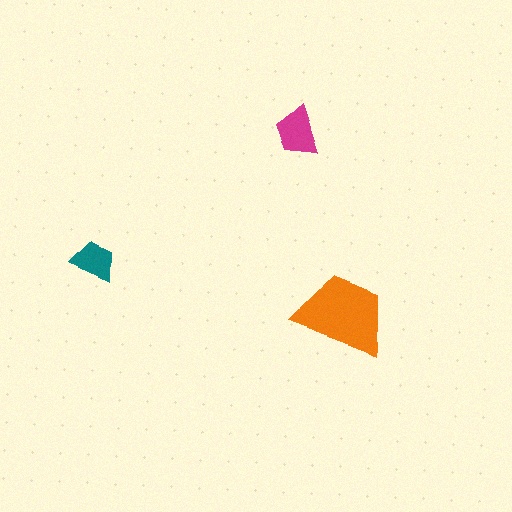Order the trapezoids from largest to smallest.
the orange one, the magenta one, the teal one.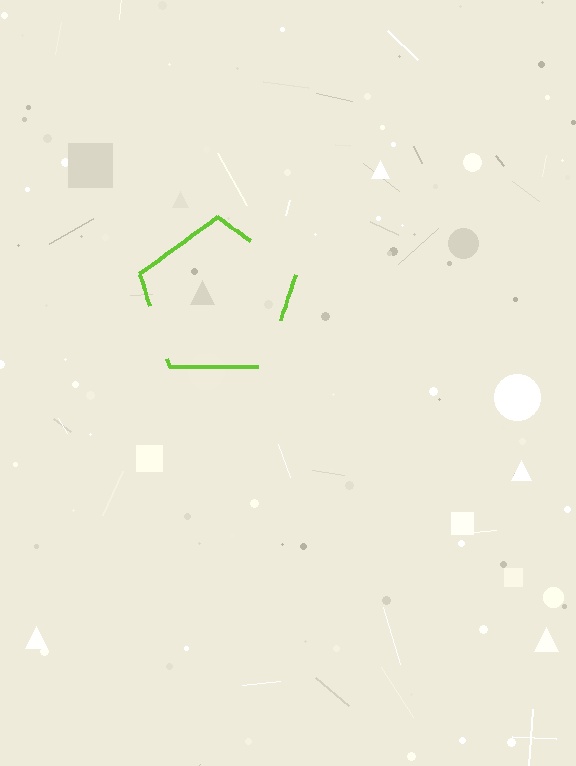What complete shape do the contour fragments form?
The contour fragments form a pentagon.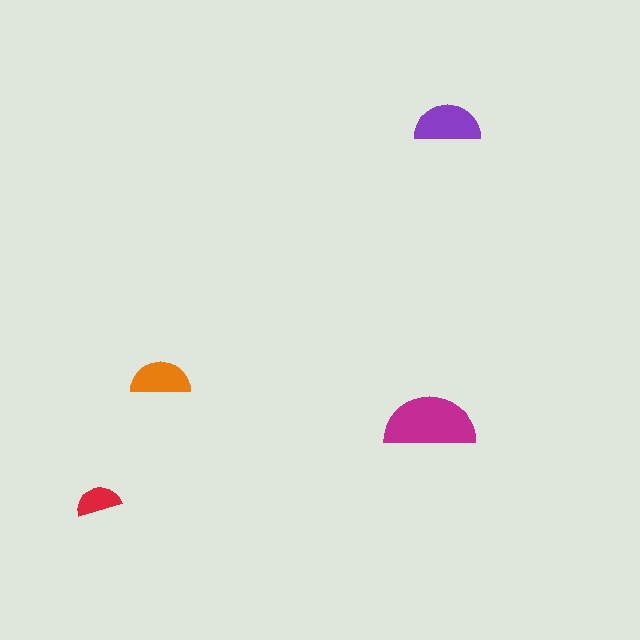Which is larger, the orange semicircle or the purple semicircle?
The purple one.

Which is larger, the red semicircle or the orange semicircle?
The orange one.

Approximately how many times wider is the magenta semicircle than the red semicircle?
About 2 times wider.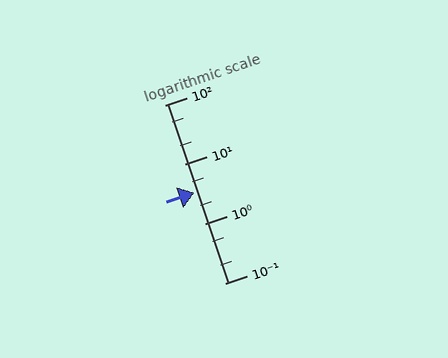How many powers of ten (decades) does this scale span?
The scale spans 3 decades, from 0.1 to 100.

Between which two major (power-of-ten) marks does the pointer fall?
The pointer is between 1 and 10.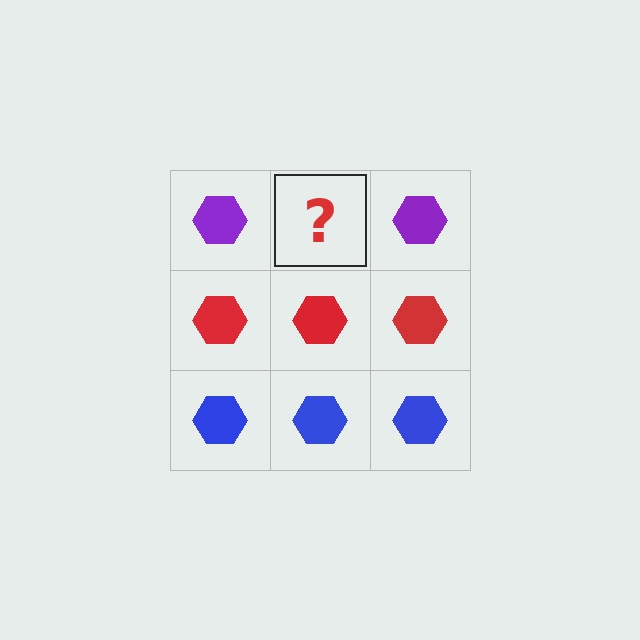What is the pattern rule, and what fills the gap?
The rule is that each row has a consistent color. The gap should be filled with a purple hexagon.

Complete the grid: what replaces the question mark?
The question mark should be replaced with a purple hexagon.